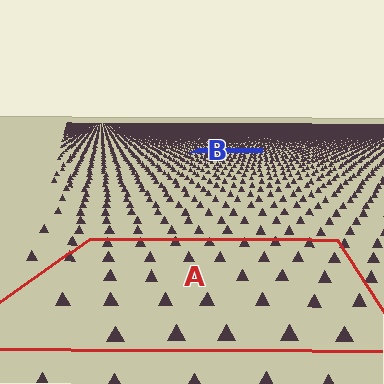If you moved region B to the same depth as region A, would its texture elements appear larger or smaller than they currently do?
They would appear larger. At a closer depth, the same texture elements are projected at a bigger on-screen size.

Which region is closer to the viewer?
Region A is closer. The texture elements there are larger and more spread out.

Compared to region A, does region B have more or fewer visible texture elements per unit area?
Region B has more texture elements per unit area — they are packed more densely because it is farther away.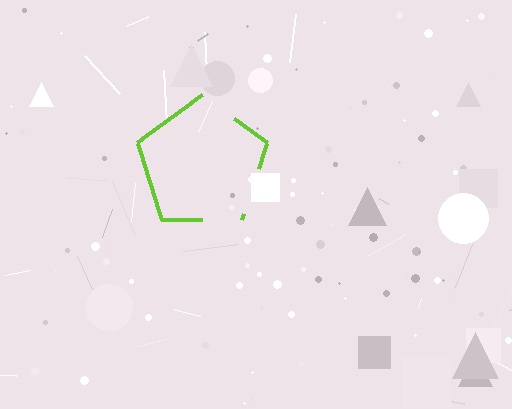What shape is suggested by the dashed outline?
The dashed outline suggests a pentagon.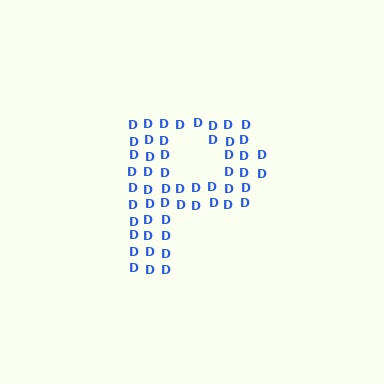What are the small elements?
The small elements are letter D's.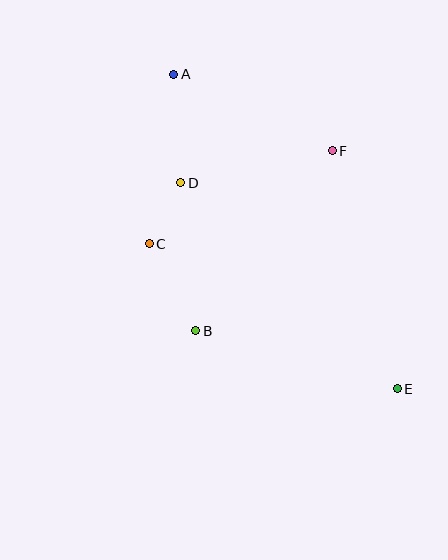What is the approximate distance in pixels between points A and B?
The distance between A and B is approximately 257 pixels.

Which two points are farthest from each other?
Points A and E are farthest from each other.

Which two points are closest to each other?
Points C and D are closest to each other.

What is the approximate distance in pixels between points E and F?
The distance between E and F is approximately 247 pixels.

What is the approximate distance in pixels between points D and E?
The distance between D and E is approximately 299 pixels.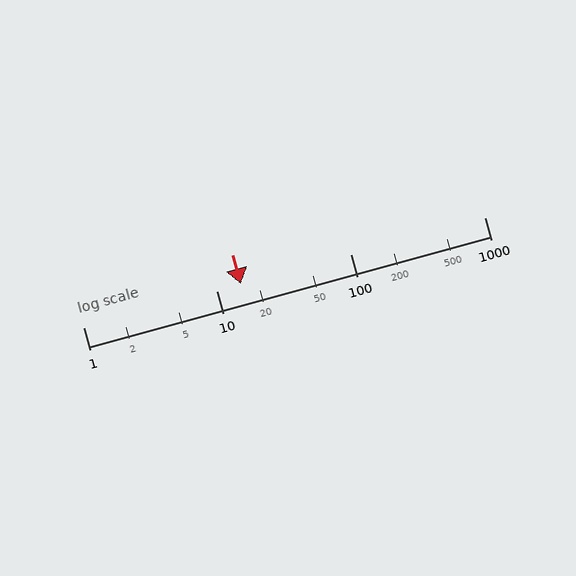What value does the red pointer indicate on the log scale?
The pointer indicates approximately 15.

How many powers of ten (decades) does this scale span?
The scale spans 3 decades, from 1 to 1000.